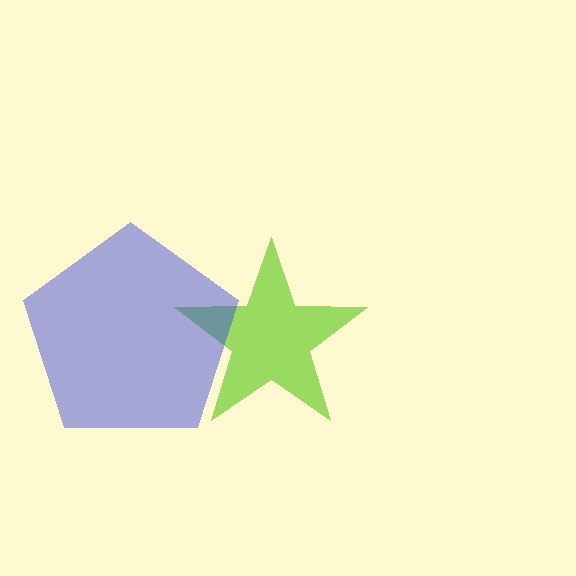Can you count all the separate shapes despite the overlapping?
Yes, there are 2 separate shapes.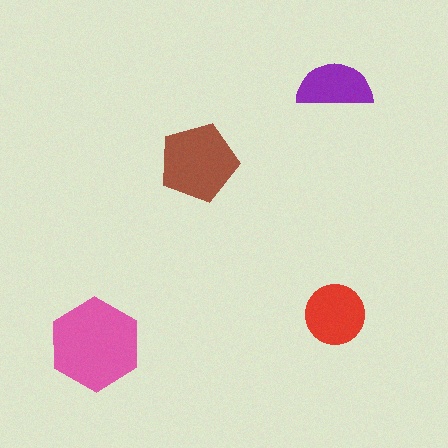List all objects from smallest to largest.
The purple semicircle, the red circle, the brown pentagon, the pink hexagon.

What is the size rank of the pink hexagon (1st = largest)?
1st.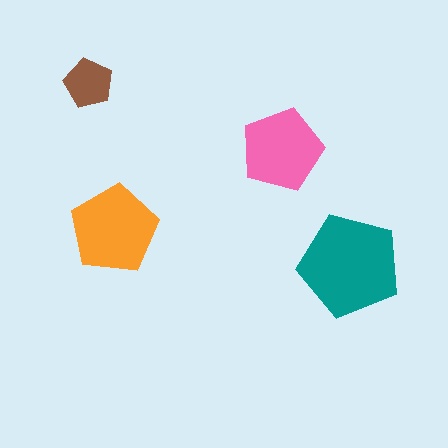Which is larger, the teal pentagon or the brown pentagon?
The teal one.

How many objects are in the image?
There are 4 objects in the image.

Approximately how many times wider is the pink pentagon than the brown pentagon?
About 1.5 times wider.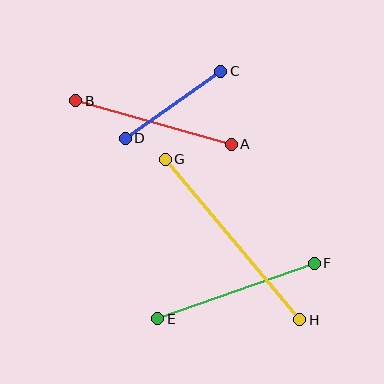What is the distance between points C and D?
The distance is approximately 117 pixels.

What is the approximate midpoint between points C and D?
The midpoint is at approximately (173, 105) pixels.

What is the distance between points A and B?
The distance is approximately 161 pixels.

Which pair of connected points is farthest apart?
Points G and H are farthest apart.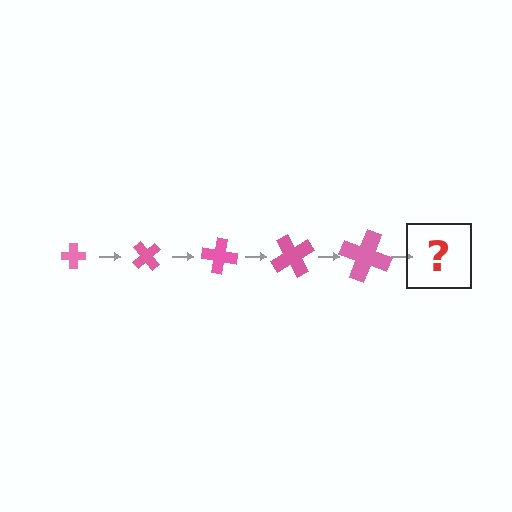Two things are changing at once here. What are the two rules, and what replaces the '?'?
The two rules are that the cross grows larger each step and it rotates 50 degrees each step. The '?' should be a cross, larger than the previous one and rotated 250 degrees from the start.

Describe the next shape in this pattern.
It should be a cross, larger than the previous one and rotated 250 degrees from the start.